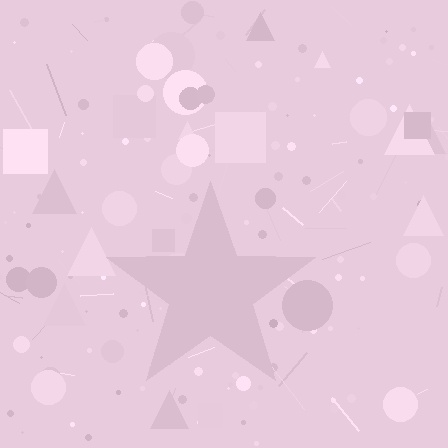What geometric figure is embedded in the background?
A star is embedded in the background.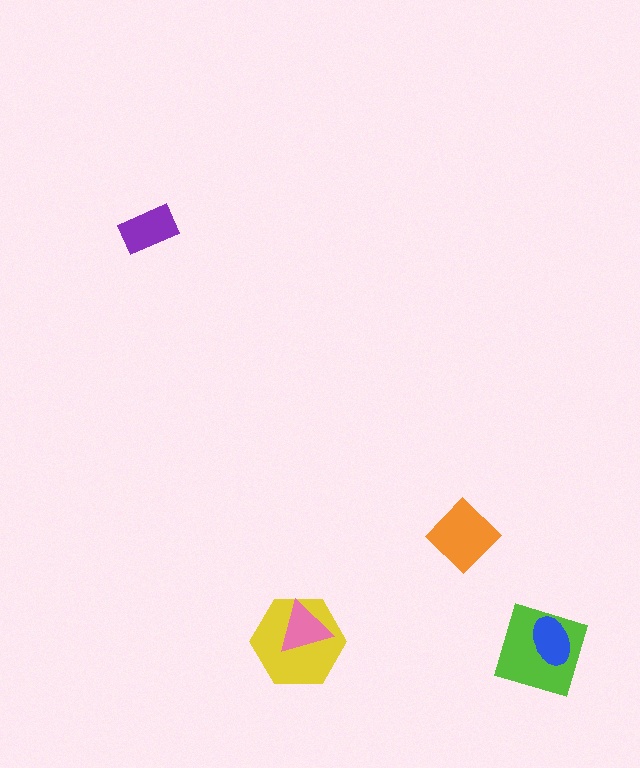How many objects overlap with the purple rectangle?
0 objects overlap with the purple rectangle.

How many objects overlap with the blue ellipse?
1 object overlaps with the blue ellipse.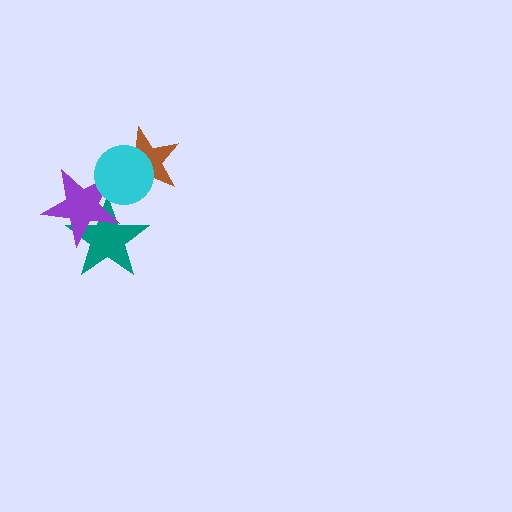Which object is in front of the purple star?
The cyan circle is in front of the purple star.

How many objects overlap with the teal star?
2 objects overlap with the teal star.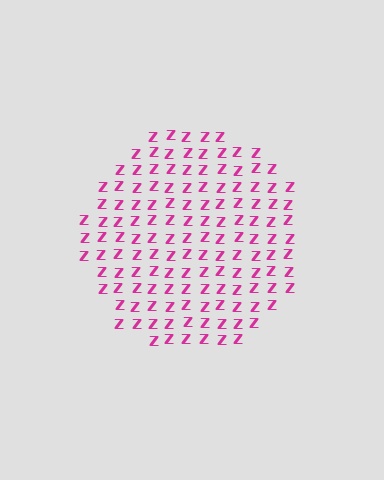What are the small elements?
The small elements are letter Z's.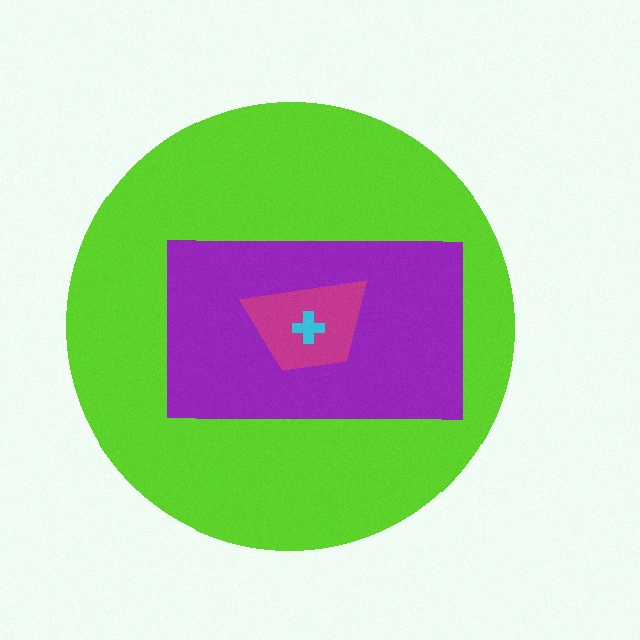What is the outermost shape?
The lime circle.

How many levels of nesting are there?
4.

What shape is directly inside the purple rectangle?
The magenta trapezoid.